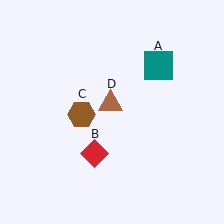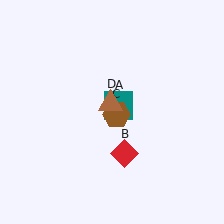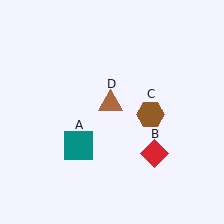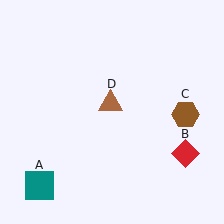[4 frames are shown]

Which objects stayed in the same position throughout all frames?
Brown triangle (object D) remained stationary.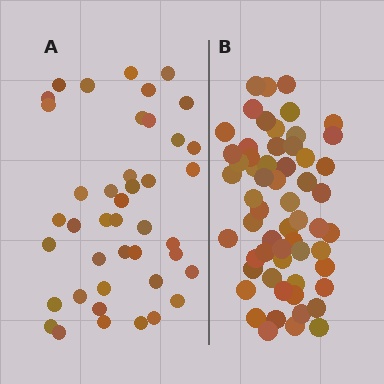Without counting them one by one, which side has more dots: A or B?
Region B (the right region) has more dots.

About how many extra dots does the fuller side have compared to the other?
Region B has approximately 15 more dots than region A.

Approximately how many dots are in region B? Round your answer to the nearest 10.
About 60 dots. (The exact count is 59, which rounds to 60.)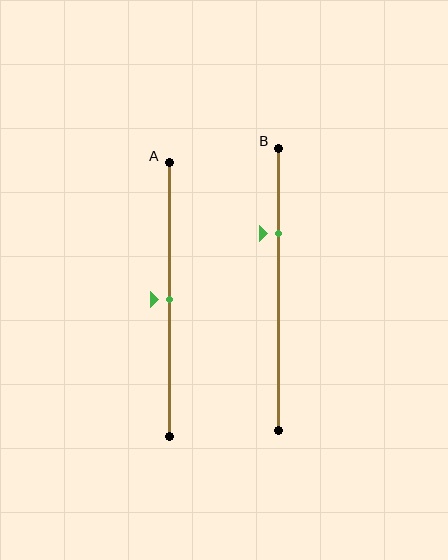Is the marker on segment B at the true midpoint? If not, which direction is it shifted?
No, the marker on segment B is shifted upward by about 20% of the segment length.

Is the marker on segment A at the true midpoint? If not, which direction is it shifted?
Yes, the marker on segment A is at the true midpoint.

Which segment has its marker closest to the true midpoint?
Segment A has its marker closest to the true midpoint.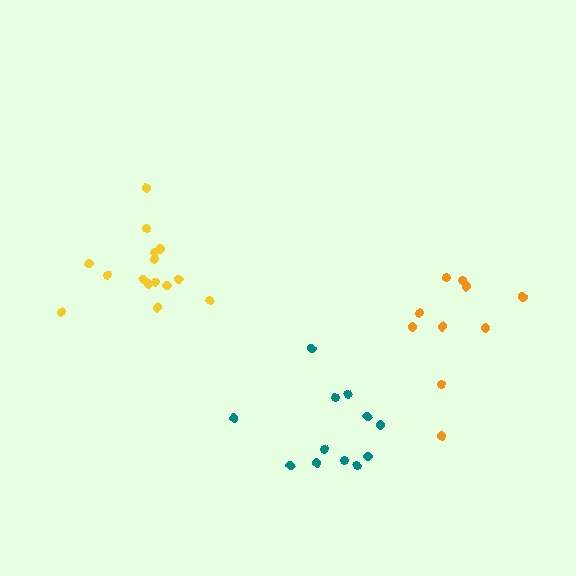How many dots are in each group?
Group 1: 15 dots, Group 2: 10 dots, Group 3: 12 dots (37 total).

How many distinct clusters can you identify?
There are 3 distinct clusters.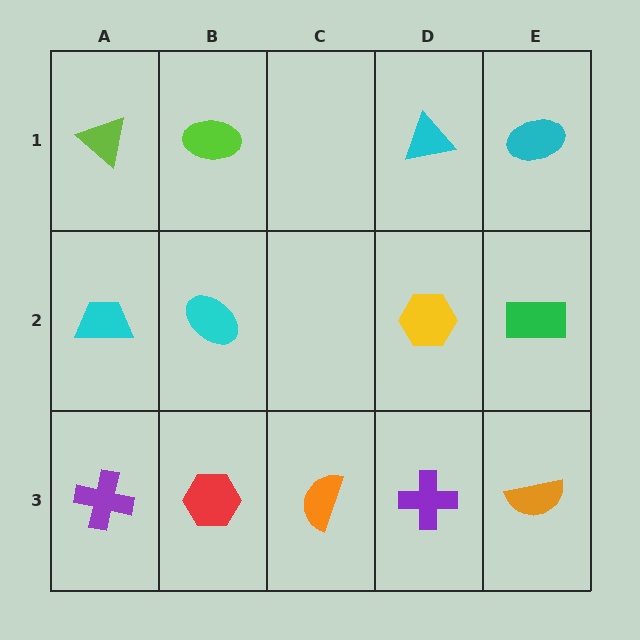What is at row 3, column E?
An orange semicircle.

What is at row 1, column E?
A cyan ellipse.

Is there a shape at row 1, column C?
No, that cell is empty.